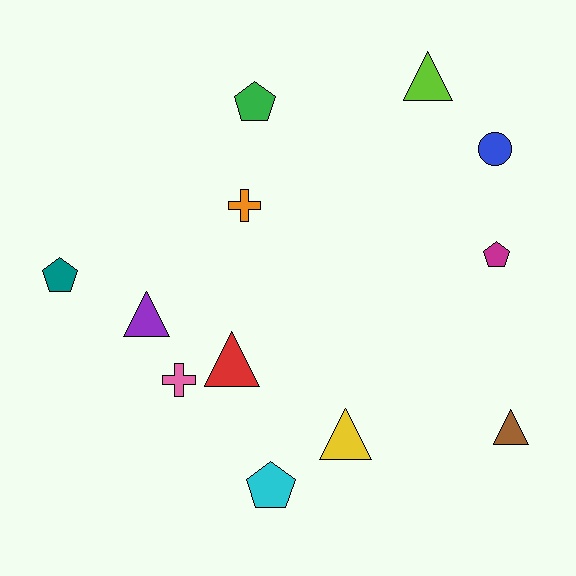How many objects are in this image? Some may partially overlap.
There are 12 objects.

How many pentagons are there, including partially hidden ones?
There are 4 pentagons.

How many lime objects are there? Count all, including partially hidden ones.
There is 1 lime object.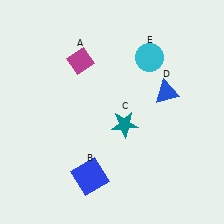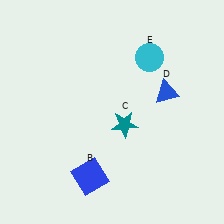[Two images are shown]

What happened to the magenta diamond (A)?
The magenta diamond (A) was removed in Image 2. It was in the top-left area of Image 1.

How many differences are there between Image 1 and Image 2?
There is 1 difference between the two images.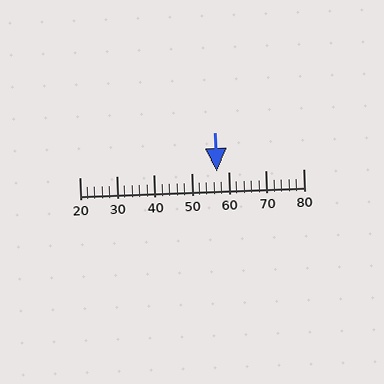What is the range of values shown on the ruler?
The ruler shows values from 20 to 80.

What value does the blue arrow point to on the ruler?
The blue arrow points to approximately 57.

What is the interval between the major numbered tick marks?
The major tick marks are spaced 10 units apart.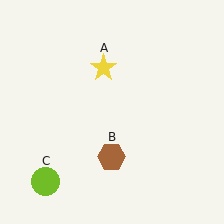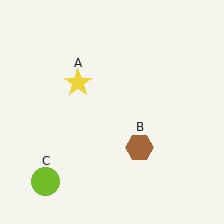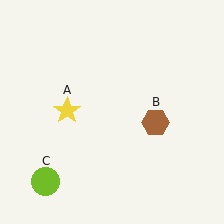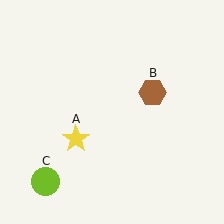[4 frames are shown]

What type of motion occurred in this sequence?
The yellow star (object A), brown hexagon (object B) rotated counterclockwise around the center of the scene.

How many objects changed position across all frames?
2 objects changed position: yellow star (object A), brown hexagon (object B).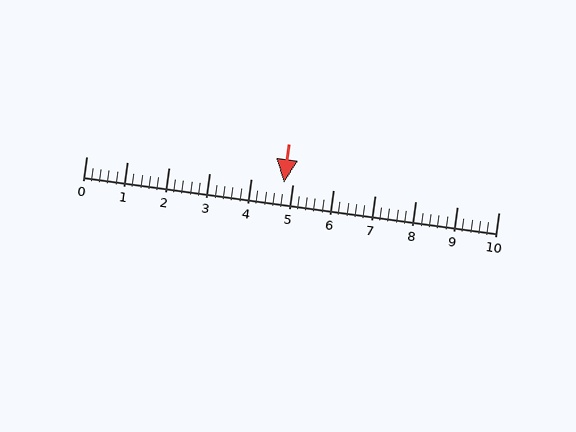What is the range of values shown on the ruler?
The ruler shows values from 0 to 10.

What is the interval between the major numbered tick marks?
The major tick marks are spaced 1 units apart.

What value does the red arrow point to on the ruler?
The red arrow points to approximately 4.8.